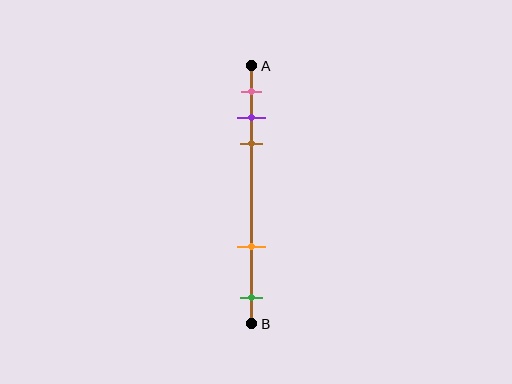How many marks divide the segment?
There are 5 marks dividing the segment.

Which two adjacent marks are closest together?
The purple and brown marks are the closest adjacent pair.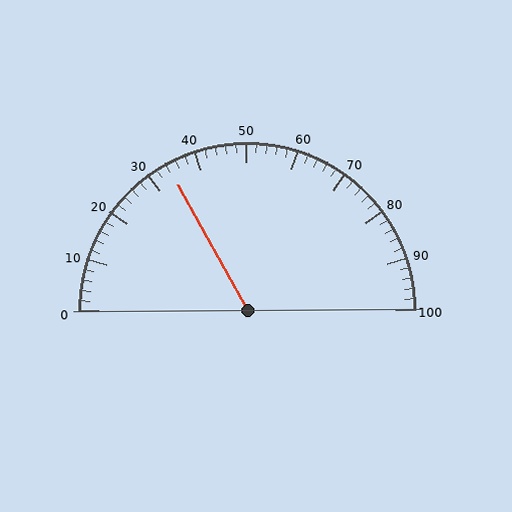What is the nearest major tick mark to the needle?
The nearest major tick mark is 30.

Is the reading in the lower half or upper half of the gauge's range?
The reading is in the lower half of the range (0 to 100).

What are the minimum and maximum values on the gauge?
The gauge ranges from 0 to 100.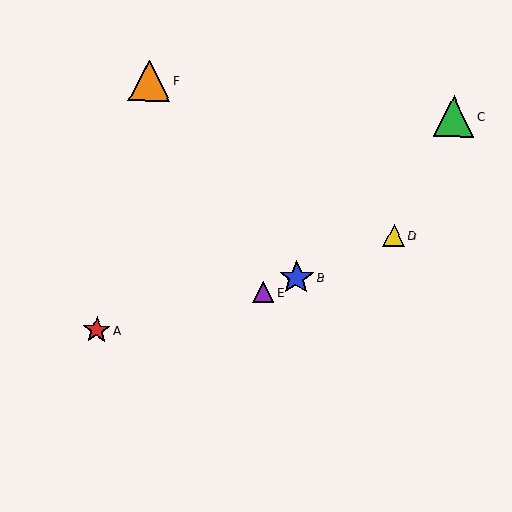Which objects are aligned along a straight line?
Objects B, D, E are aligned along a straight line.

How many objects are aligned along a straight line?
3 objects (B, D, E) are aligned along a straight line.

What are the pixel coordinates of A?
Object A is at (97, 330).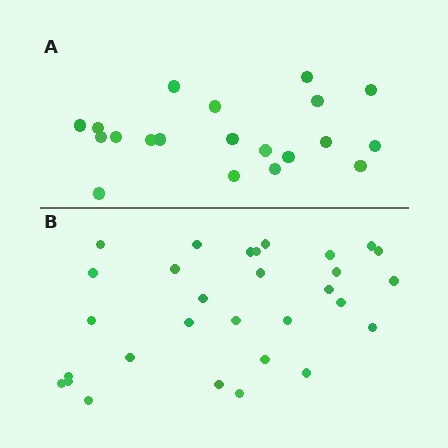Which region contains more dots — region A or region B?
Region B (the bottom region) has more dots.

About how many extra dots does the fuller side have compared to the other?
Region B has roughly 10 or so more dots than region A.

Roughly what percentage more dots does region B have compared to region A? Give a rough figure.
About 50% more.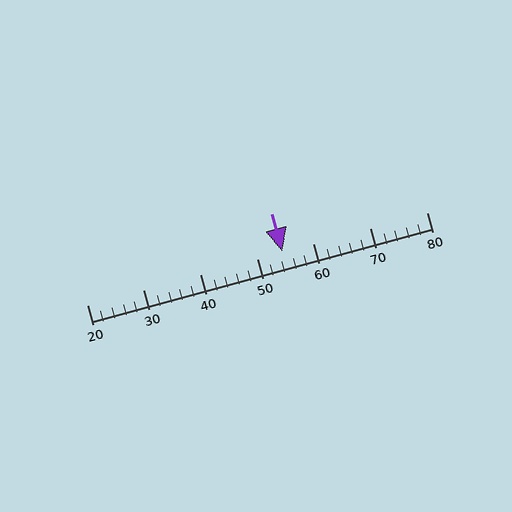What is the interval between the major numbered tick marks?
The major tick marks are spaced 10 units apart.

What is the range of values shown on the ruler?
The ruler shows values from 20 to 80.